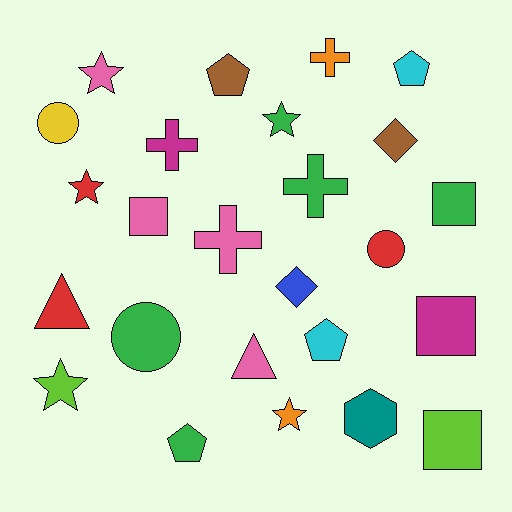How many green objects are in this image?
There are 5 green objects.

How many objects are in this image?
There are 25 objects.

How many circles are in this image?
There are 3 circles.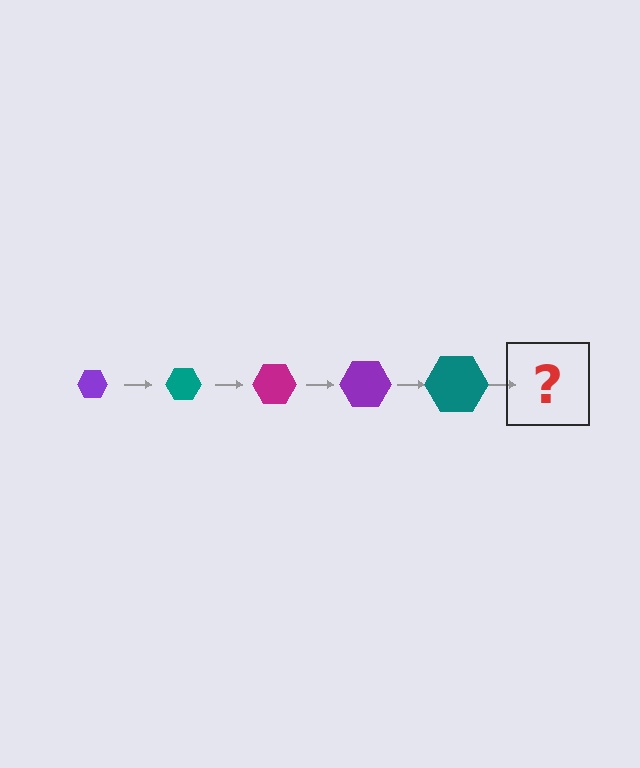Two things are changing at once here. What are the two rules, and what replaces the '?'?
The two rules are that the hexagon grows larger each step and the color cycles through purple, teal, and magenta. The '?' should be a magenta hexagon, larger than the previous one.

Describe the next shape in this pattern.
It should be a magenta hexagon, larger than the previous one.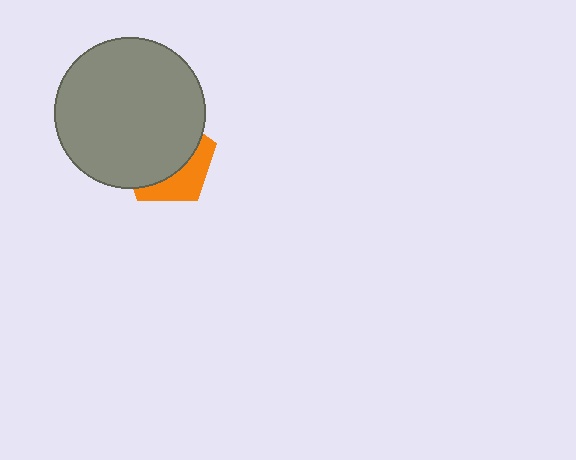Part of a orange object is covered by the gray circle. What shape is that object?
It is a pentagon.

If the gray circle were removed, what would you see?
You would see the complete orange pentagon.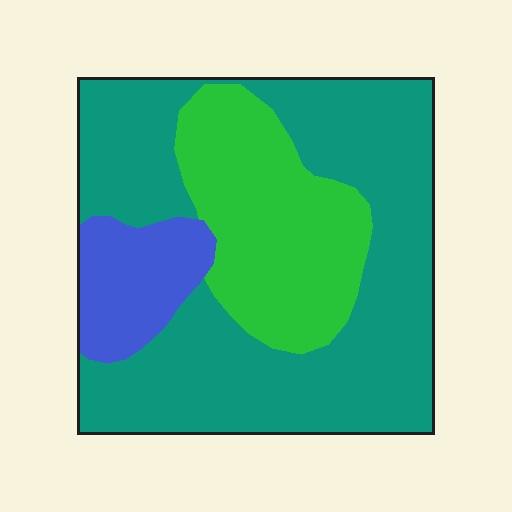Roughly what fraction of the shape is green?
Green covers about 25% of the shape.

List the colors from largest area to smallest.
From largest to smallest: teal, green, blue.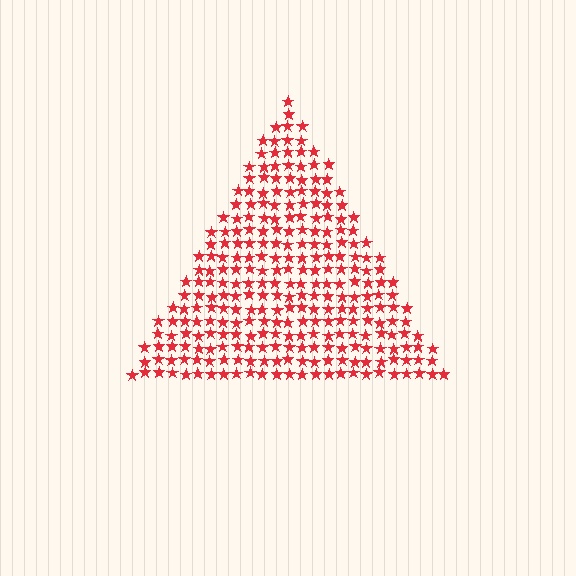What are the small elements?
The small elements are stars.